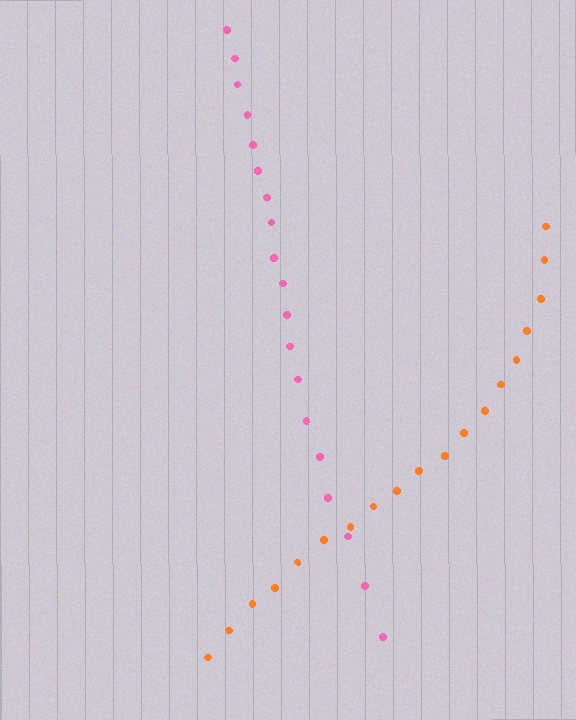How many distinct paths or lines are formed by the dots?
There are 2 distinct paths.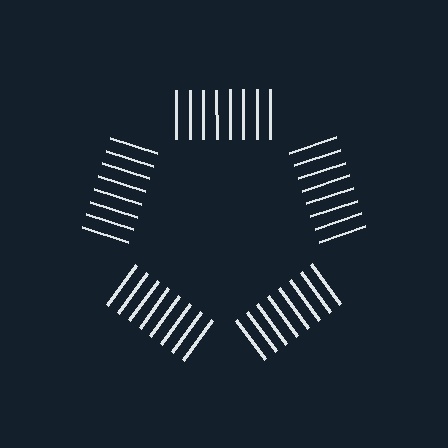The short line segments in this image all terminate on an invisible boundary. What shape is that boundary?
An illusory pentagon — the line segments terminate on its edges but no continuous stroke is drawn.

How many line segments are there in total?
40 — 8 along each of the 5 edges.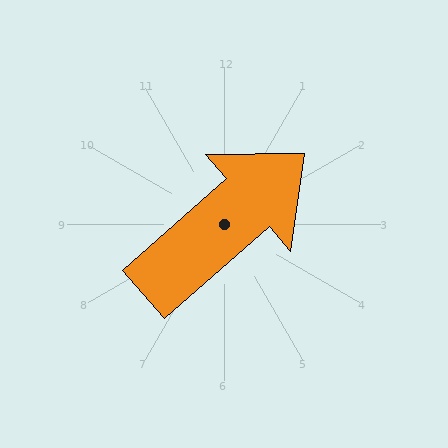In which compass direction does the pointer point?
Northeast.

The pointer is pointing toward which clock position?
Roughly 2 o'clock.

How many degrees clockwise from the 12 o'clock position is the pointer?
Approximately 49 degrees.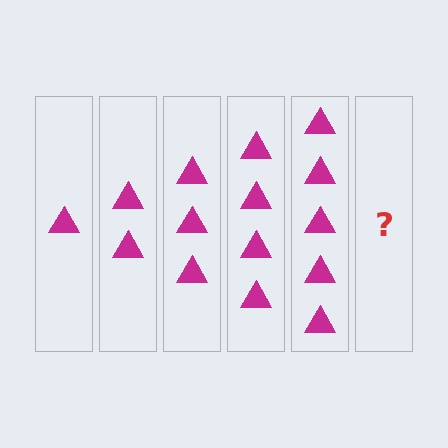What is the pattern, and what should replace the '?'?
The pattern is that each step adds one more triangle. The '?' should be 6 triangles.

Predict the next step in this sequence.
The next step is 6 triangles.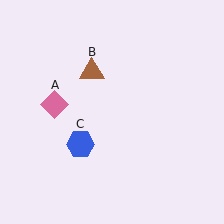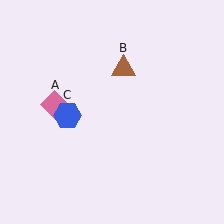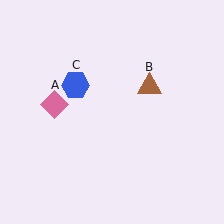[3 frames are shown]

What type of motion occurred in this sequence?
The brown triangle (object B), blue hexagon (object C) rotated clockwise around the center of the scene.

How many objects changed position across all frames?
2 objects changed position: brown triangle (object B), blue hexagon (object C).